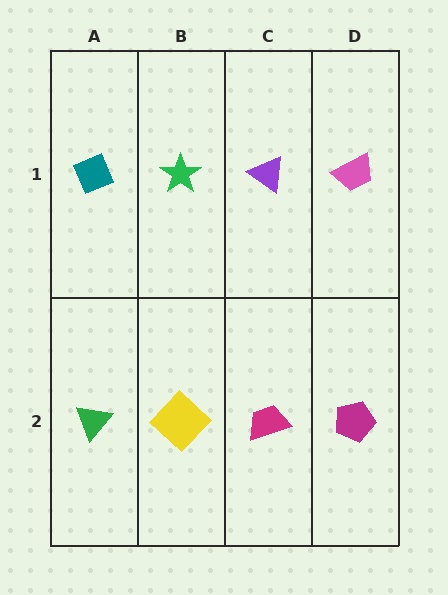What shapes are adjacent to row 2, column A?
A teal diamond (row 1, column A), a yellow diamond (row 2, column B).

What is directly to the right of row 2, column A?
A yellow diamond.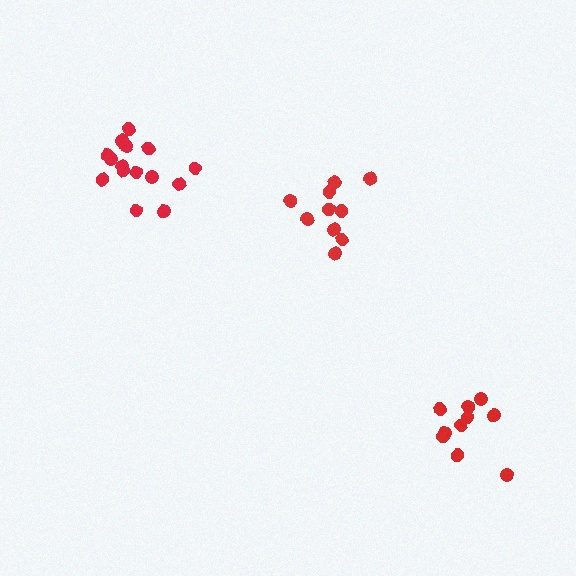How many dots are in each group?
Group 1: 10 dots, Group 2: 15 dots, Group 3: 10 dots (35 total).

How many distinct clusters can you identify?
There are 3 distinct clusters.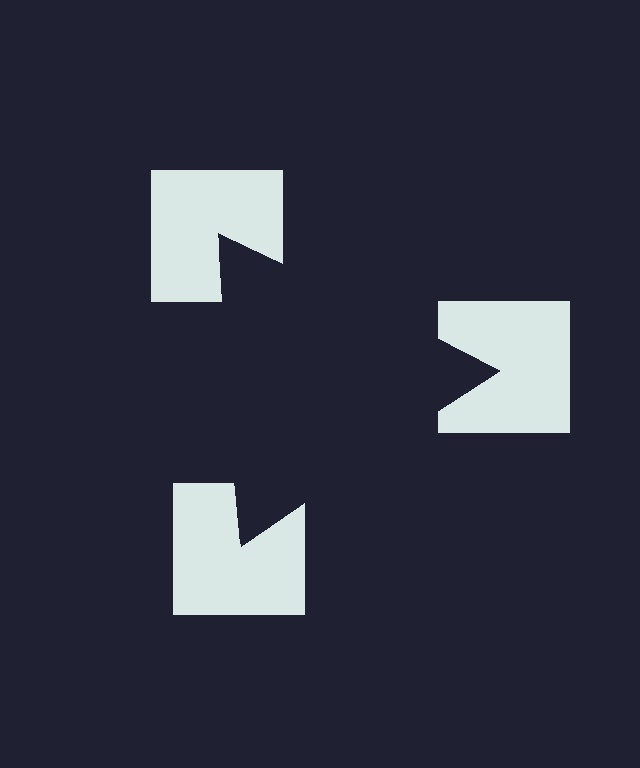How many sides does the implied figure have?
3 sides.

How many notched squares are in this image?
There are 3 — one at each vertex of the illusory triangle.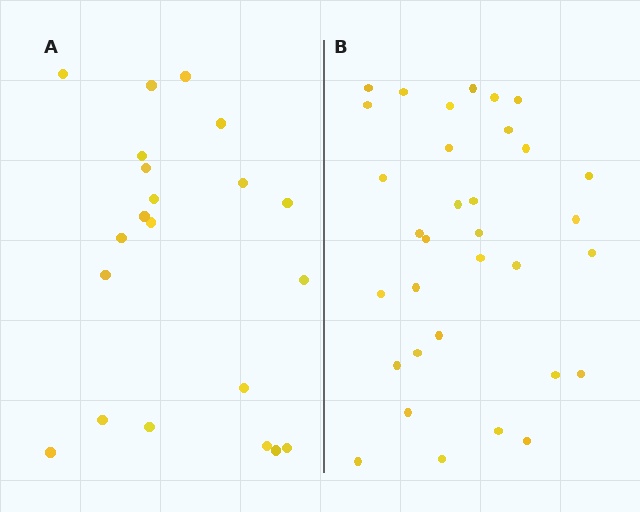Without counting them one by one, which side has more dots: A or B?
Region B (the right region) has more dots.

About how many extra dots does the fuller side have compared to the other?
Region B has roughly 12 or so more dots than region A.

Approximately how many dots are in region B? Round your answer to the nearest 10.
About 30 dots. (The exact count is 33, which rounds to 30.)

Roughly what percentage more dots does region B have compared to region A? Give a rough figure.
About 55% more.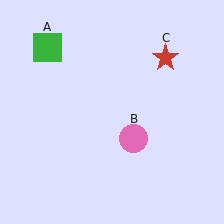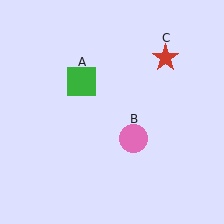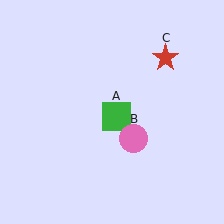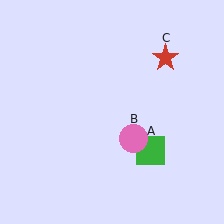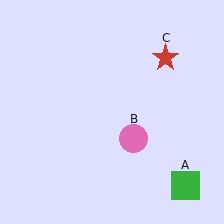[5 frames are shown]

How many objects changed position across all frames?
1 object changed position: green square (object A).